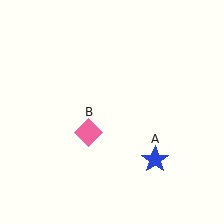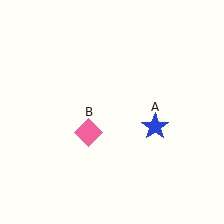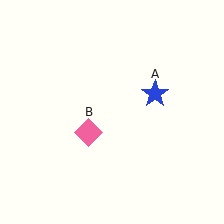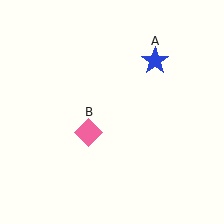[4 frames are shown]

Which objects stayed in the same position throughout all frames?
Pink diamond (object B) remained stationary.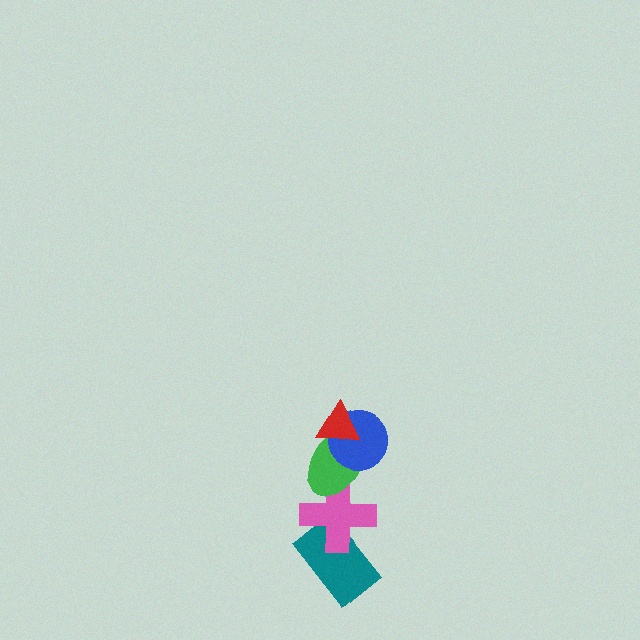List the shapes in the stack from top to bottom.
From top to bottom: the red triangle, the blue circle, the green ellipse, the pink cross, the teal rectangle.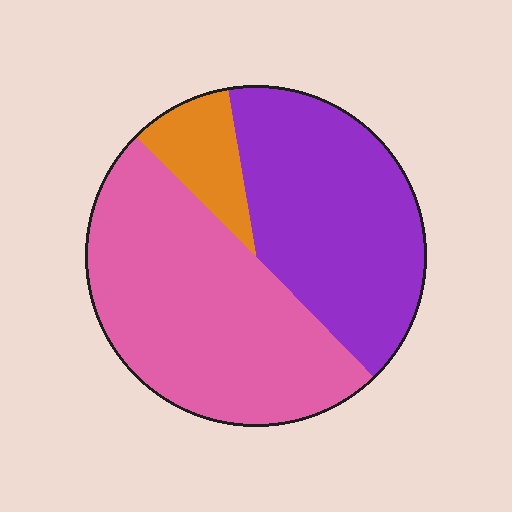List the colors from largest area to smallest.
From largest to smallest: pink, purple, orange.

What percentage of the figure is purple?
Purple takes up about two fifths (2/5) of the figure.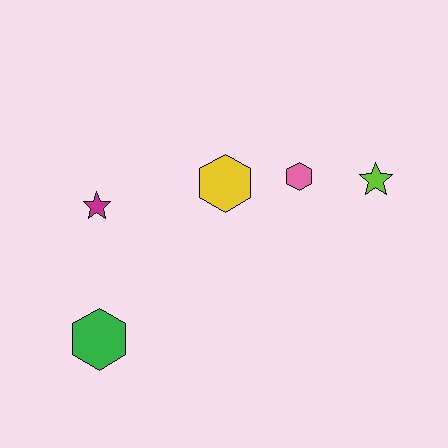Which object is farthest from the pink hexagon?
The green hexagon is farthest from the pink hexagon.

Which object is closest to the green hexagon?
The magenta star is closest to the green hexagon.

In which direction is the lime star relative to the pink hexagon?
The lime star is to the right of the pink hexagon.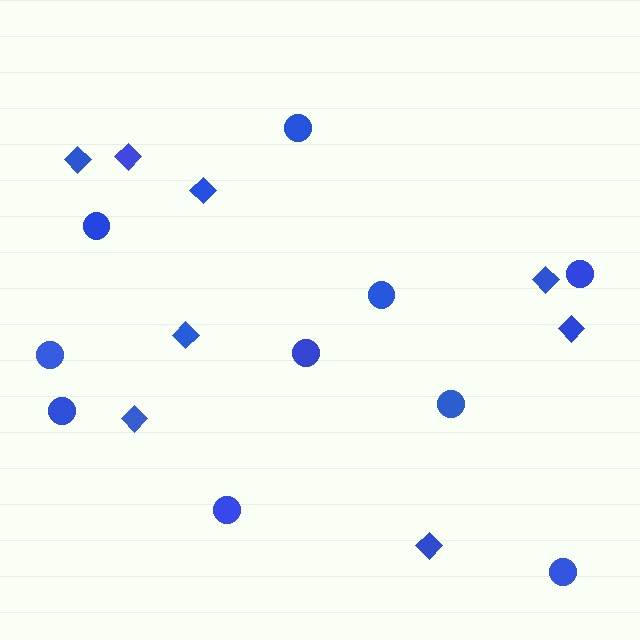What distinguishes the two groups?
There are 2 groups: one group of diamonds (8) and one group of circles (10).